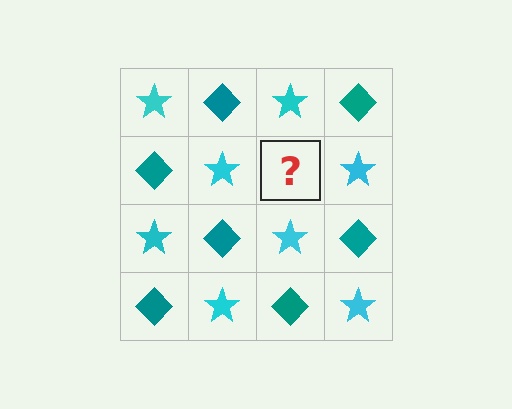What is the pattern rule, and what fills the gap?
The rule is that it alternates cyan star and teal diamond in a checkerboard pattern. The gap should be filled with a teal diamond.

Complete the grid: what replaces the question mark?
The question mark should be replaced with a teal diamond.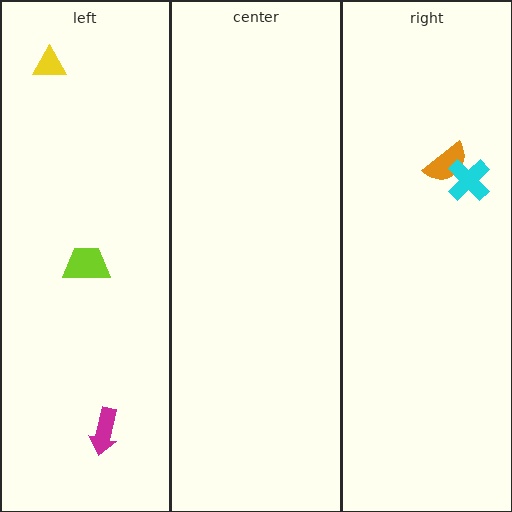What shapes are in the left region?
The lime trapezoid, the magenta arrow, the yellow triangle.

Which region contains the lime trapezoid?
The left region.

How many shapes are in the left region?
3.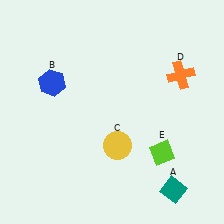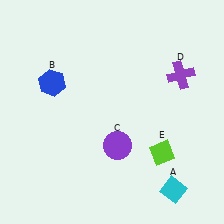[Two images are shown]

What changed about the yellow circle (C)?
In Image 1, C is yellow. In Image 2, it changed to purple.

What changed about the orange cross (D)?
In Image 1, D is orange. In Image 2, it changed to purple.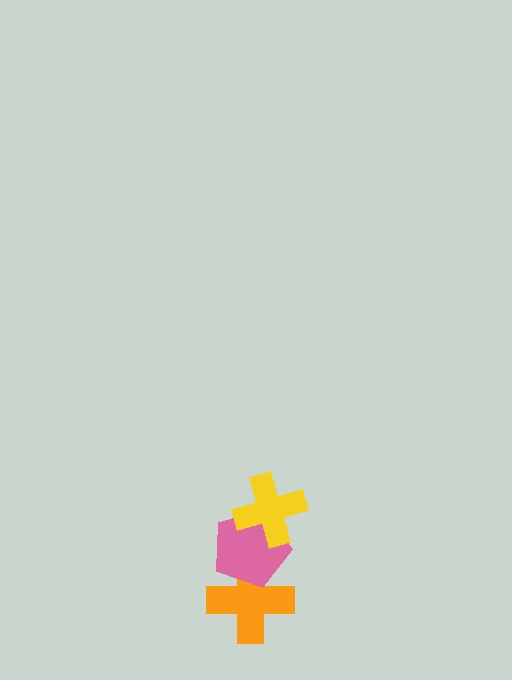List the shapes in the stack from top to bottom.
From top to bottom: the yellow cross, the pink pentagon, the orange cross.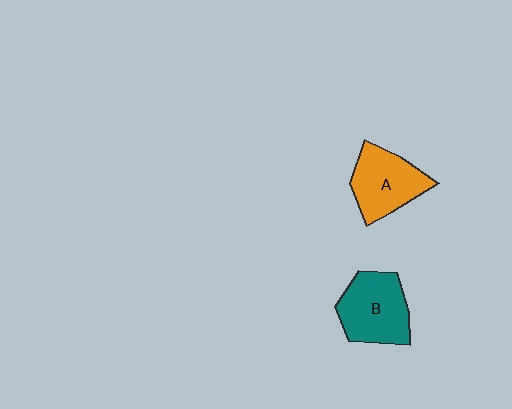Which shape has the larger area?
Shape B (teal).